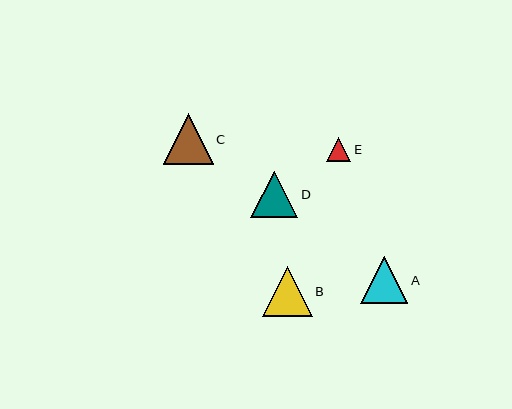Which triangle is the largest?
Triangle C is the largest with a size of approximately 50 pixels.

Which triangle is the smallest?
Triangle E is the smallest with a size of approximately 25 pixels.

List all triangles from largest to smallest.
From largest to smallest: C, B, A, D, E.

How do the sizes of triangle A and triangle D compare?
Triangle A and triangle D are approximately the same size.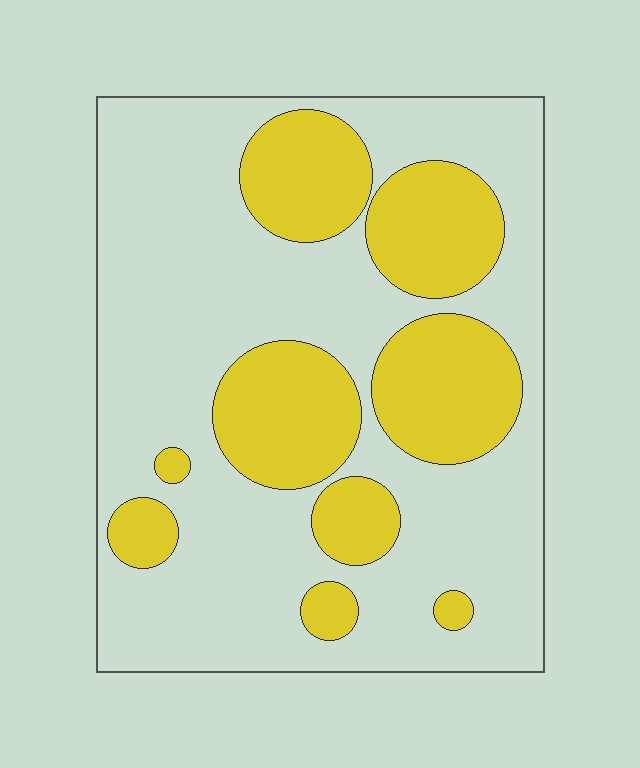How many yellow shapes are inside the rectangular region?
9.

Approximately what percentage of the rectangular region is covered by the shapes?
Approximately 30%.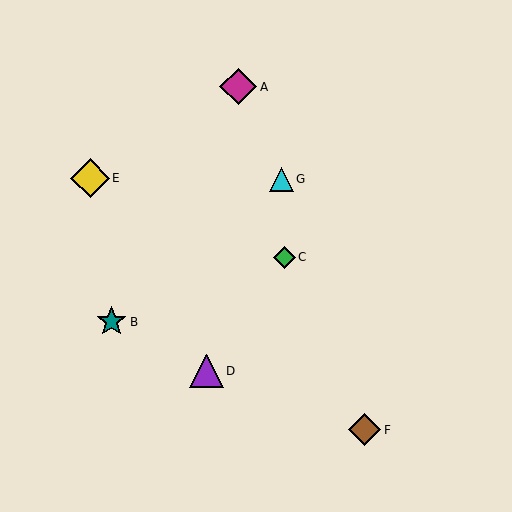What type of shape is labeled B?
Shape B is a teal star.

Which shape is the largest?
The yellow diamond (labeled E) is the largest.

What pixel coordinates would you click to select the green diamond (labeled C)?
Click at (284, 257) to select the green diamond C.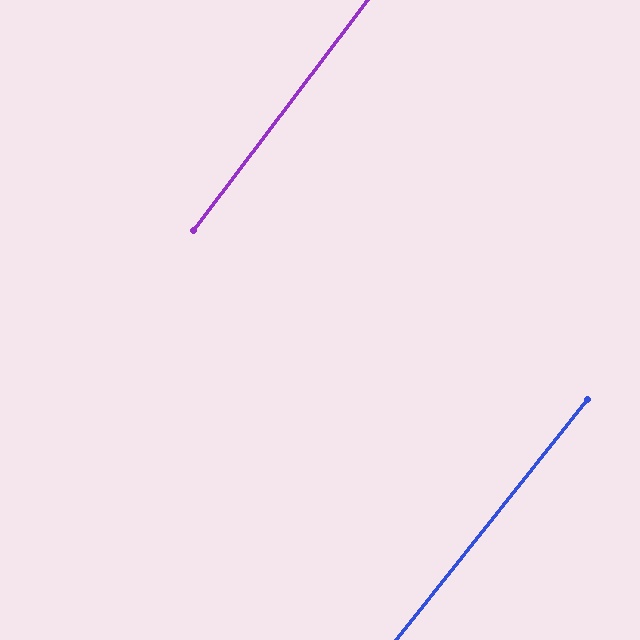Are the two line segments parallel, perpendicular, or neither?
Parallel — their directions differ by only 1.4°.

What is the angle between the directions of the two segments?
Approximately 1 degree.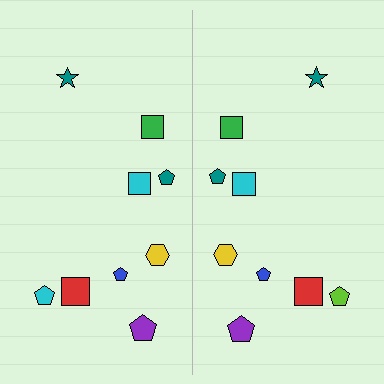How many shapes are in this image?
There are 18 shapes in this image.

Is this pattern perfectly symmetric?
No, the pattern is not perfectly symmetric. The lime pentagon on the right side breaks the symmetry — its mirror counterpart is cyan.